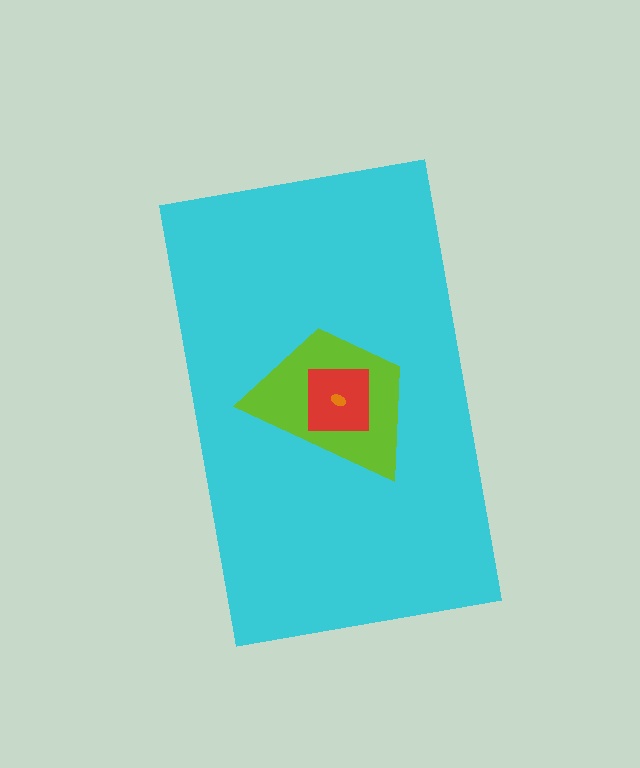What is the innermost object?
The orange ellipse.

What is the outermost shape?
The cyan rectangle.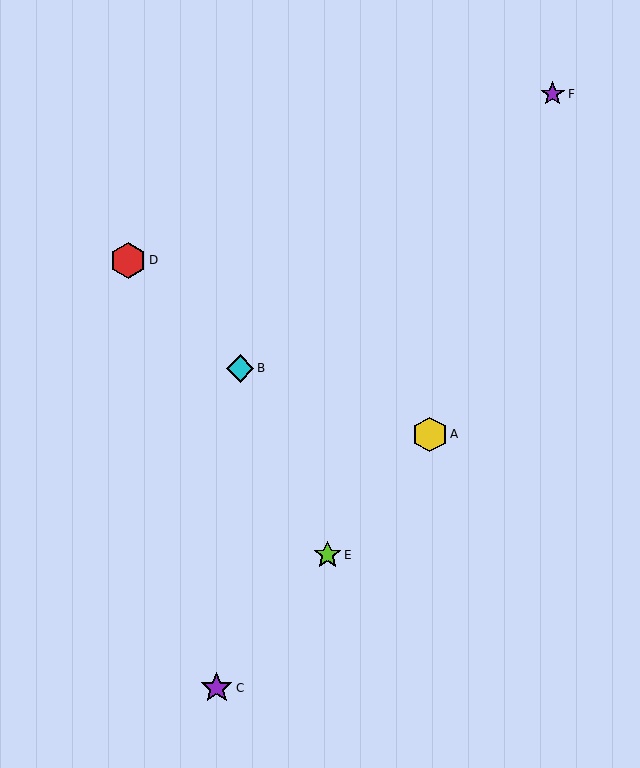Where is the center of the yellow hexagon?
The center of the yellow hexagon is at (430, 434).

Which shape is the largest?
The red hexagon (labeled D) is the largest.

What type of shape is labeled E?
Shape E is a lime star.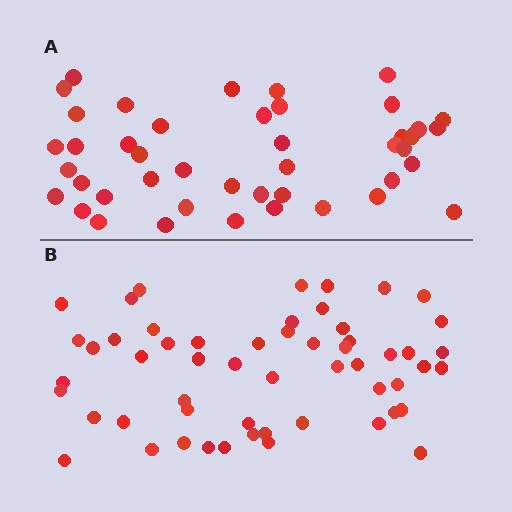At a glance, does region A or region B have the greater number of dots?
Region B (the bottom region) has more dots.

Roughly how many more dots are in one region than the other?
Region B has roughly 12 or so more dots than region A.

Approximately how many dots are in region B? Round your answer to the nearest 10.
About 60 dots. (The exact count is 55, which rounds to 60.)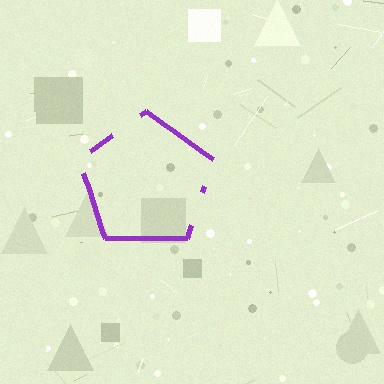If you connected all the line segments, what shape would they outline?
They would outline a pentagon.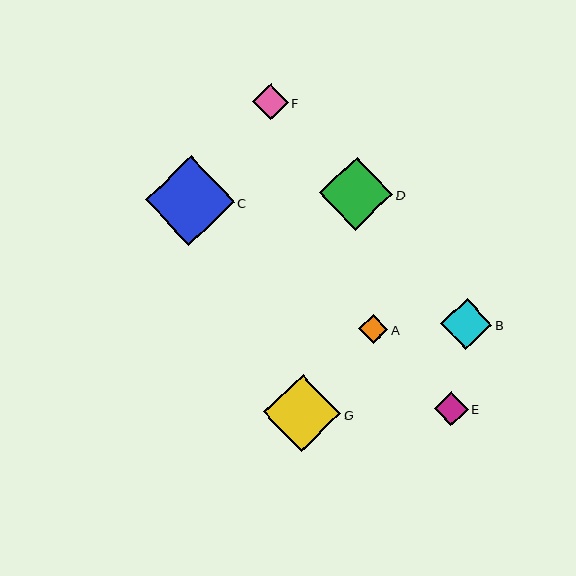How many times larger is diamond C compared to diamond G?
Diamond C is approximately 1.2 times the size of diamond G.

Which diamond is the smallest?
Diamond A is the smallest with a size of approximately 29 pixels.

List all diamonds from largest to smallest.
From largest to smallest: C, G, D, B, F, E, A.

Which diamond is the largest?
Diamond C is the largest with a size of approximately 89 pixels.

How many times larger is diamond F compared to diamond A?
Diamond F is approximately 1.2 times the size of diamond A.